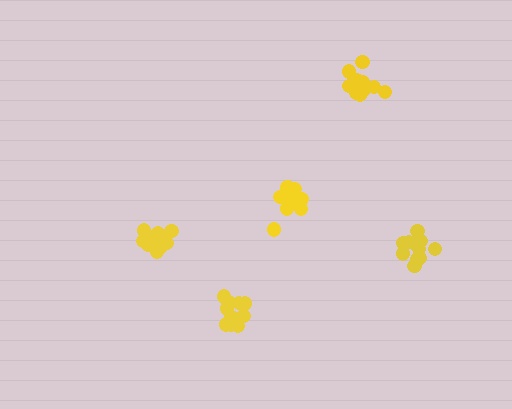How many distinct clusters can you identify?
There are 5 distinct clusters.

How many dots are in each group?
Group 1: 14 dots, Group 2: 14 dots, Group 3: 13 dots, Group 4: 15 dots, Group 5: 11 dots (67 total).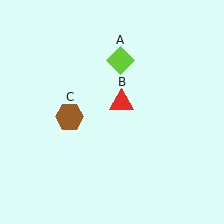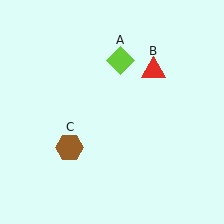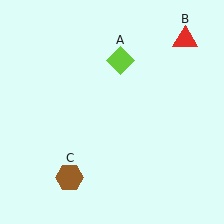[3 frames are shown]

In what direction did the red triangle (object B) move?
The red triangle (object B) moved up and to the right.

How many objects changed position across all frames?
2 objects changed position: red triangle (object B), brown hexagon (object C).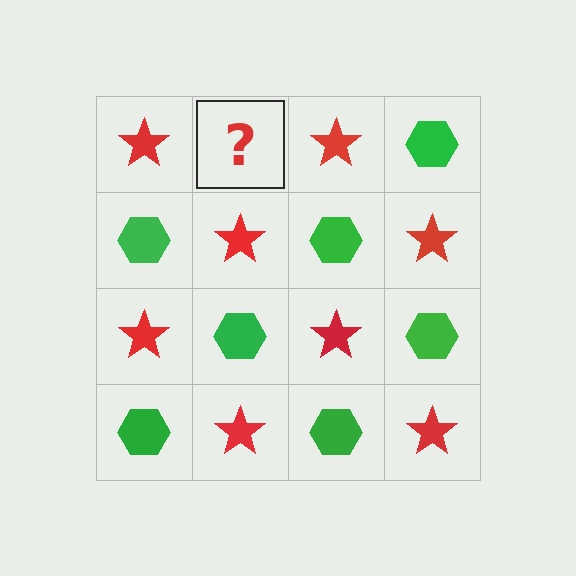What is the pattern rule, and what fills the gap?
The rule is that it alternates red star and green hexagon in a checkerboard pattern. The gap should be filled with a green hexagon.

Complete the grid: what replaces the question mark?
The question mark should be replaced with a green hexagon.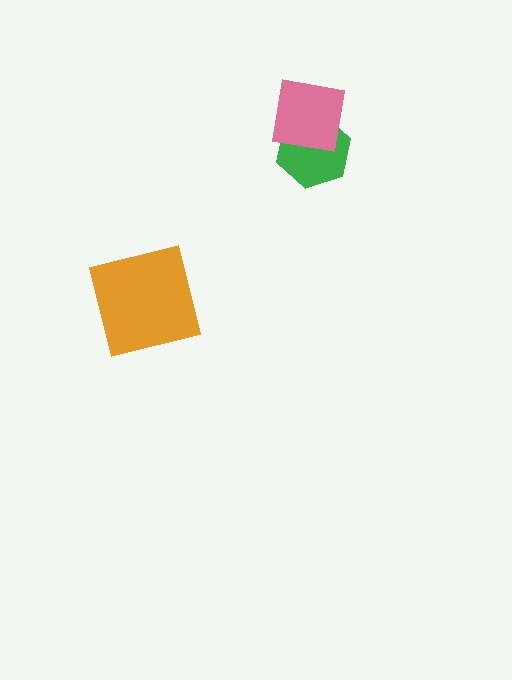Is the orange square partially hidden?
No, no other shape covers it.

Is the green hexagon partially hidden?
Yes, it is partially covered by another shape.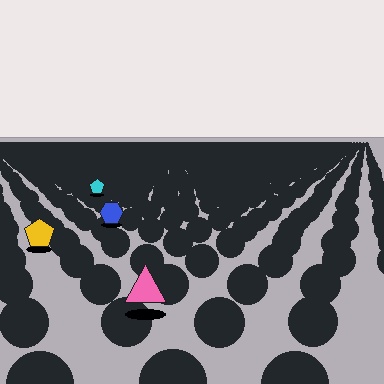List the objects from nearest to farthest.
From nearest to farthest: the pink triangle, the yellow pentagon, the blue hexagon, the cyan pentagon.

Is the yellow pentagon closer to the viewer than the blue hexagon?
Yes. The yellow pentagon is closer — you can tell from the texture gradient: the ground texture is coarser near it.